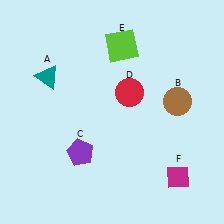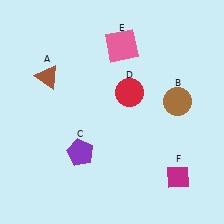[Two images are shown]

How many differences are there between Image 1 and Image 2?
There are 2 differences between the two images.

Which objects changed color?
A changed from teal to brown. E changed from lime to pink.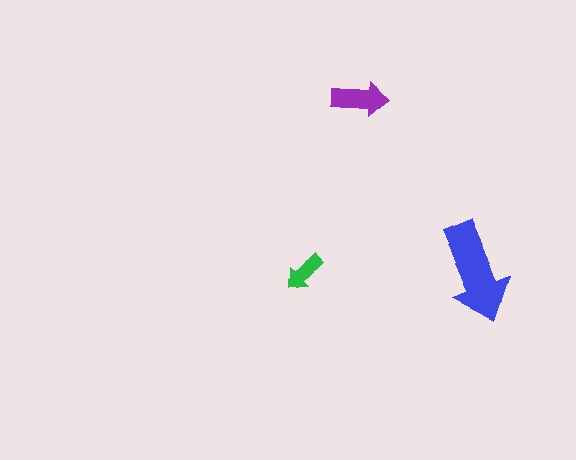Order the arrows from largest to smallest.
the blue one, the purple one, the green one.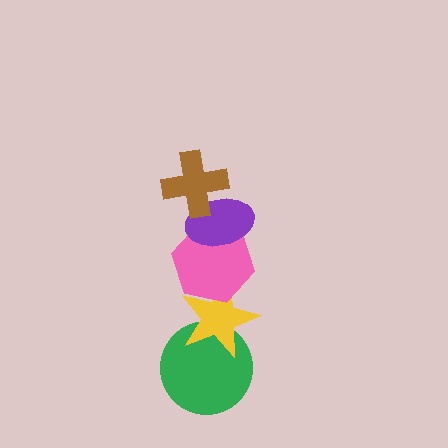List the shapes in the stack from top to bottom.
From top to bottom: the brown cross, the purple ellipse, the pink hexagon, the yellow star, the green circle.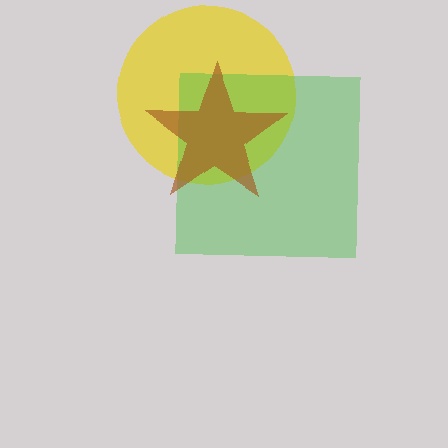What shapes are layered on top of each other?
The layered shapes are: a yellow circle, a green square, a brown star.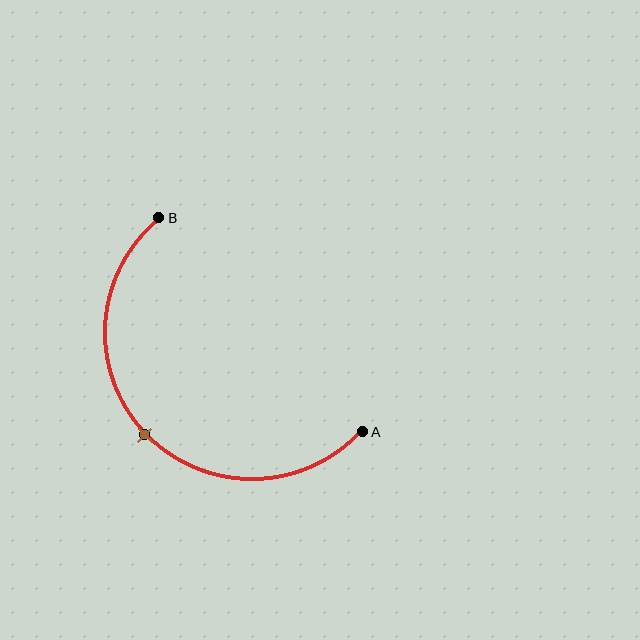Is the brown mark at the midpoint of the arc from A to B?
Yes. The brown mark lies on the arc at equal arc-length from both A and B — it is the arc midpoint.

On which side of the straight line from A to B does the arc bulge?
The arc bulges below and to the left of the straight line connecting A and B.